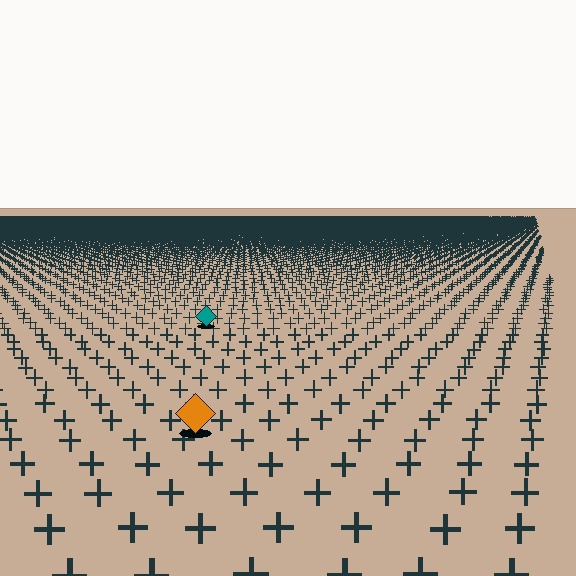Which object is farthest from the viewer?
The teal diamond is farthest from the viewer. It appears smaller and the ground texture around it is denser.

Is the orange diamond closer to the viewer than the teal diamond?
Yes. The orange diamond is closer — you can tell from the texture gradient: the ground texture is coarser near it.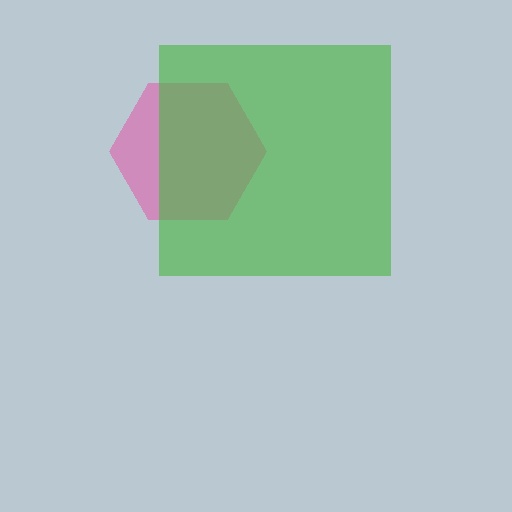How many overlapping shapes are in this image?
There are 2 overlapping shapes in the image.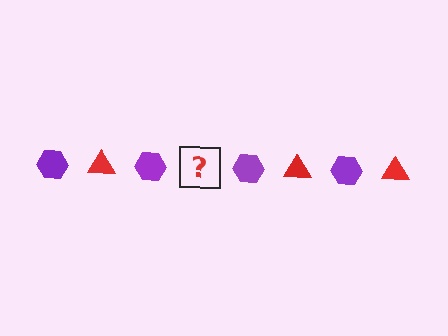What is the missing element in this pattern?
The missing element is a red triangle.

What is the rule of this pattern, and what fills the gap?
The rule is that the pattern alternates between purple hexagon and red triangle. The gap should be filled with a red triangle.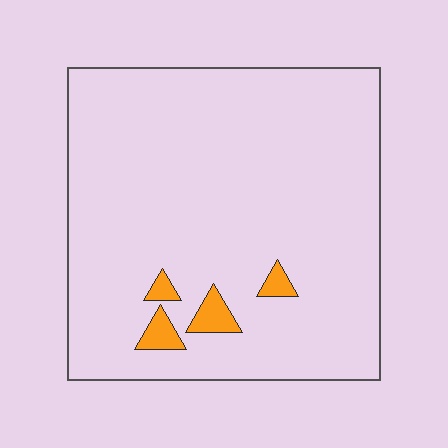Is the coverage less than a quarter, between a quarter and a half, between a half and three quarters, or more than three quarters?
Less than a quarter.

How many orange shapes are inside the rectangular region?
4.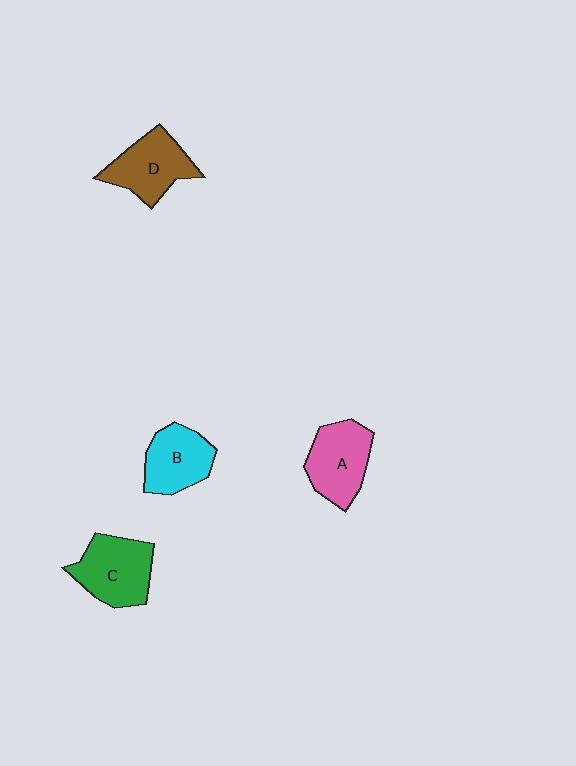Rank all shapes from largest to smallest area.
From largest to smallest: C (green), A (pink), D (brown), B (cyan).